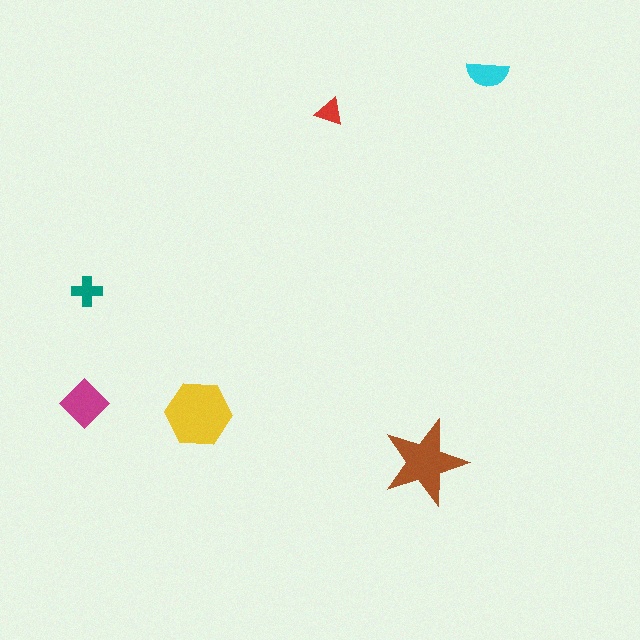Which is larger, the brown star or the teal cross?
The brown star.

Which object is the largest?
The yellow hexagon.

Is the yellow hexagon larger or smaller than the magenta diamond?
Larger.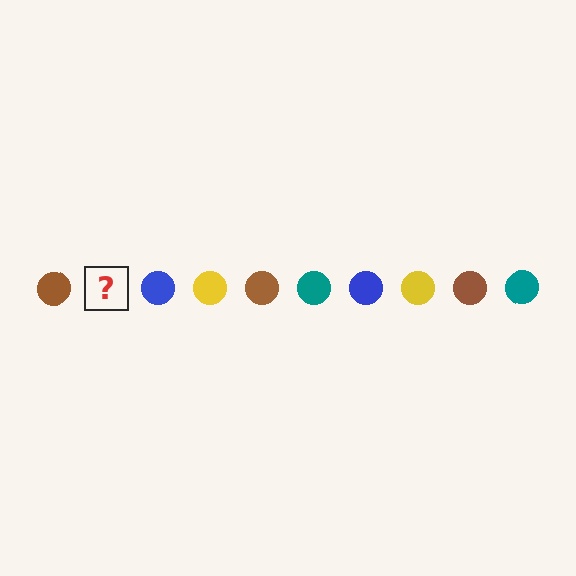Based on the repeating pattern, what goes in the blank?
The blank should be a teal circle.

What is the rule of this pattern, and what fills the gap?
The rule is that the pattern cycles through brown, teal, blue, yellow circles. The gap should be filled with a teal circle.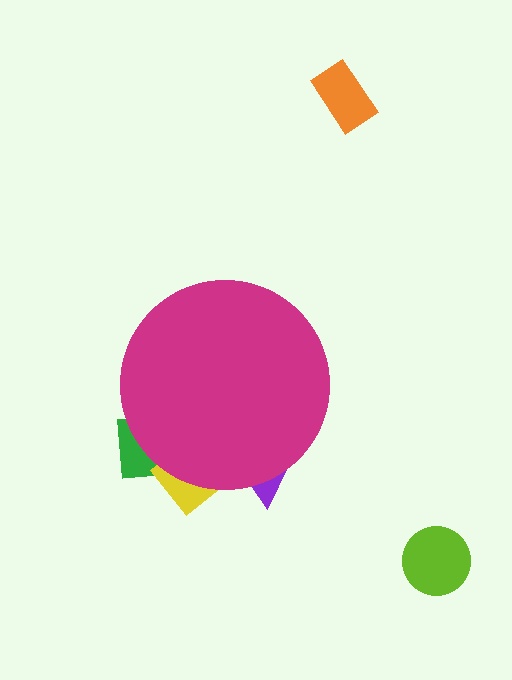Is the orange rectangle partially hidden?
No, the orange rectangle is fully visible.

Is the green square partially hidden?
Yes, the green square is partially hidden behind the magenta circle.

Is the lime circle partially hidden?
No, the lime circle is fully visible.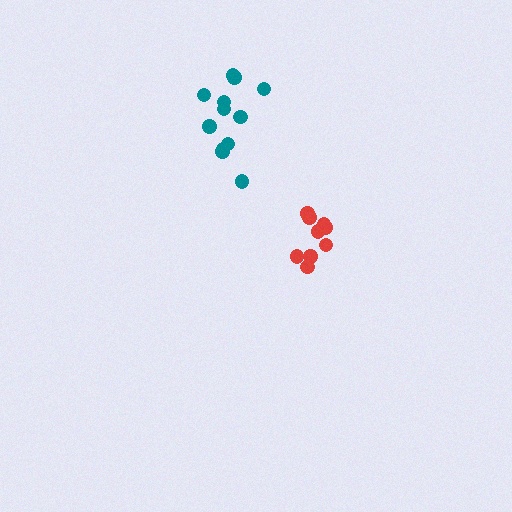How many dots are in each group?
Group 1: 12 dots, Group 2: 9 dots (21 total).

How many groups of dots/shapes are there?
There are 2 groups.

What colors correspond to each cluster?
The clusters are colored: teal, red.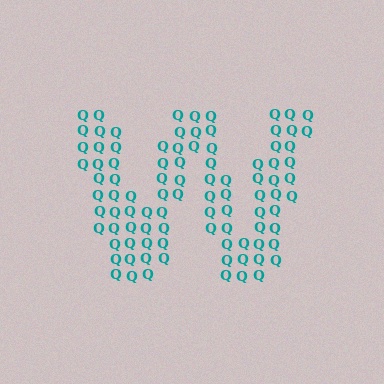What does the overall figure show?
The overall figure shows the letter W.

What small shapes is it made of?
It is made of small letter Q's.